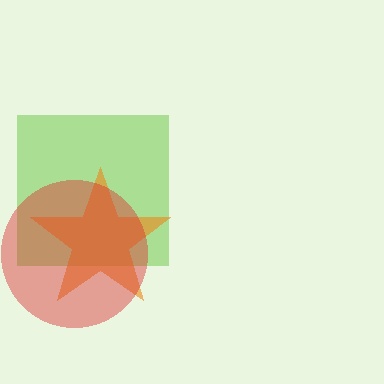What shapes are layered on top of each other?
The layered shapes are: a lime square, an orange star, a red circle.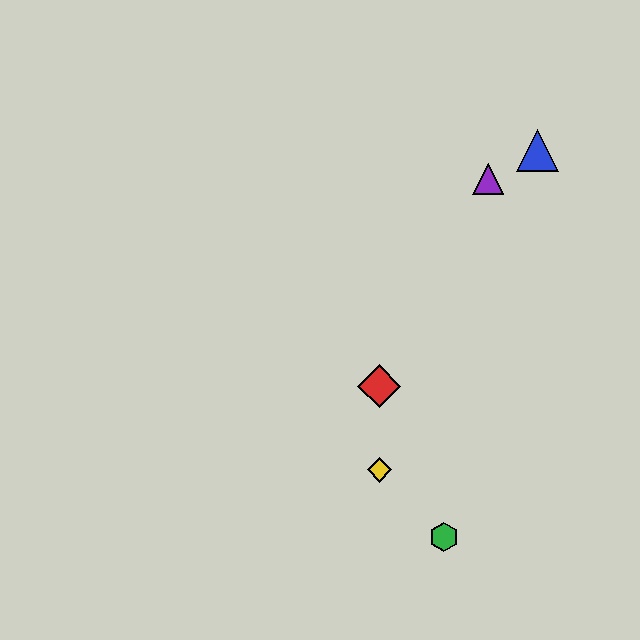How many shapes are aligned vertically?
2 shapes (the red diamond, the yellow diamond) are aligned vertically.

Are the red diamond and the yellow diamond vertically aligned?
Yes, both are at x≈379.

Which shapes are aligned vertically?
The red diamond, the yellow diamond are aligned vertically.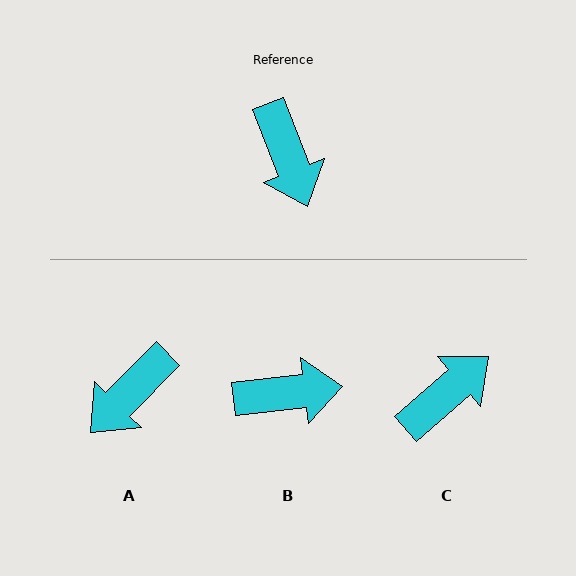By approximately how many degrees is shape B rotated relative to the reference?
Approximately 76 degrees counter-clockwise.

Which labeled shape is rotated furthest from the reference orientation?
C, about 110 degrees away.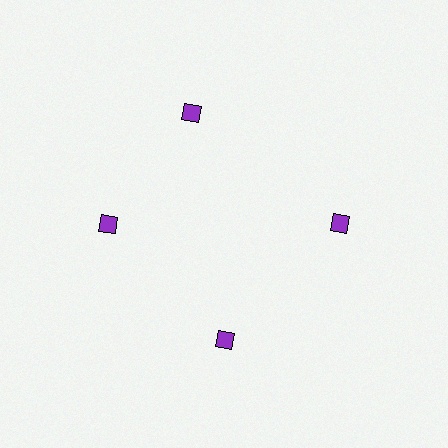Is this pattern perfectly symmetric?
No. The 4 purple diamonds are arranged in a ring, but one element near the 12 o'clock position is rotated out of alignment along the ring, breaking the 4-fold rotational symmetry.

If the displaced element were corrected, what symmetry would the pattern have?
It would have 4-fold rotational symmetry — the pattern would map onto itself every 90 degrees.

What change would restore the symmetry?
The symmetry would be restored by rotating it back into even spacing with its neighbors so that all 4 diamonds sit at equal angles and equal distance from the center.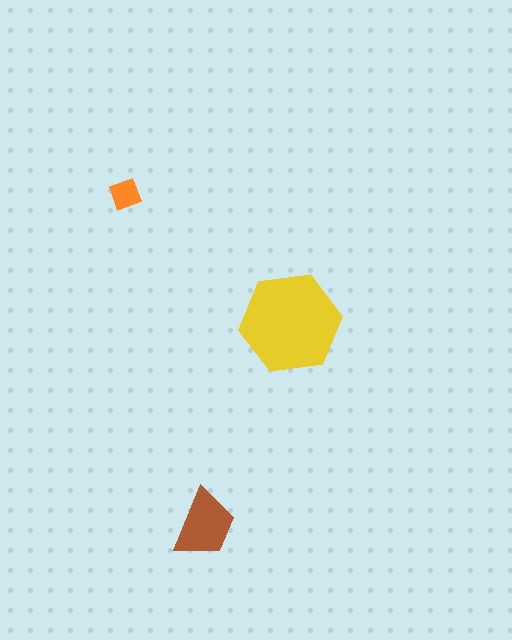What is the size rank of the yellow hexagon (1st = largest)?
1st.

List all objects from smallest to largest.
The orange diamond, the brown trapezoid, the yellow hexagon.